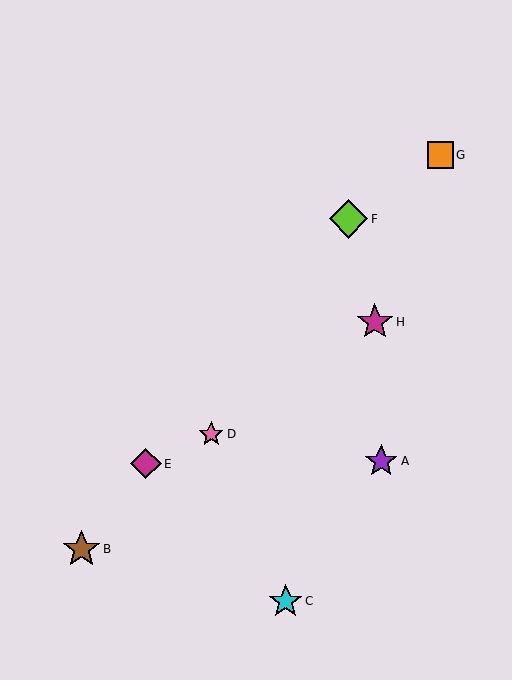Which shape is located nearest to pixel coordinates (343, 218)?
The lime diamond (labeled F) at (349, 219) is nearest to that location.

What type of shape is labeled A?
Shape A is a purple star.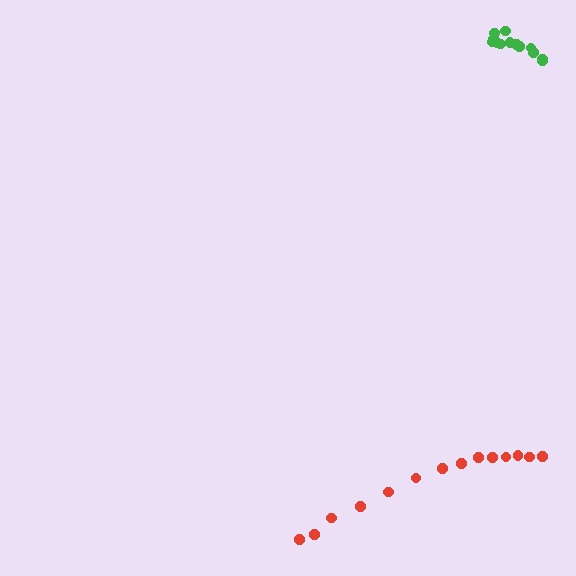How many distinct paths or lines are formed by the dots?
There are 2 distinct paths.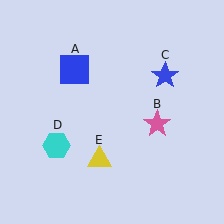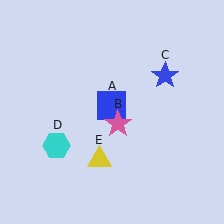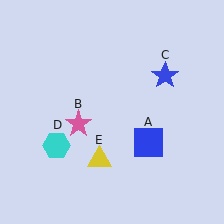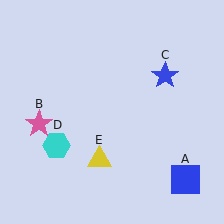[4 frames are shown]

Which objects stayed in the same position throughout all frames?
Blue star (object C) and cyan hexagon (object D) and yellow triangle (object E) remained stationary.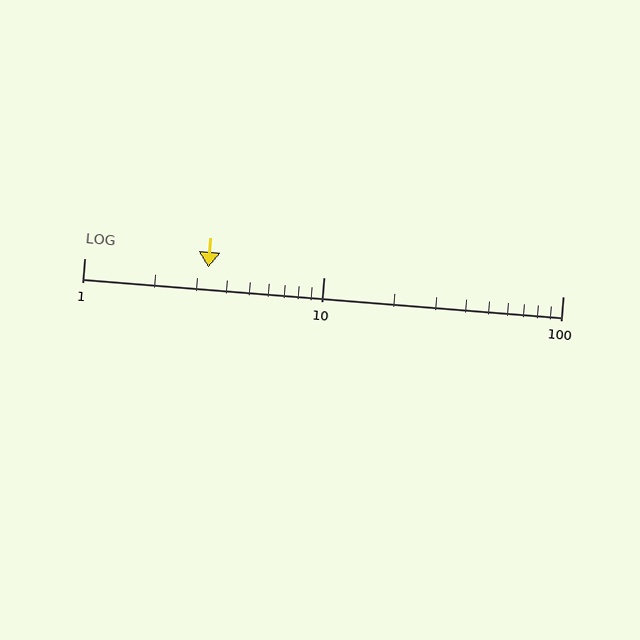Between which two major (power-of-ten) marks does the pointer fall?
The pointer is between 1 and 10.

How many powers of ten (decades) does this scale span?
The scale spans 2 decades, from 1 to 100.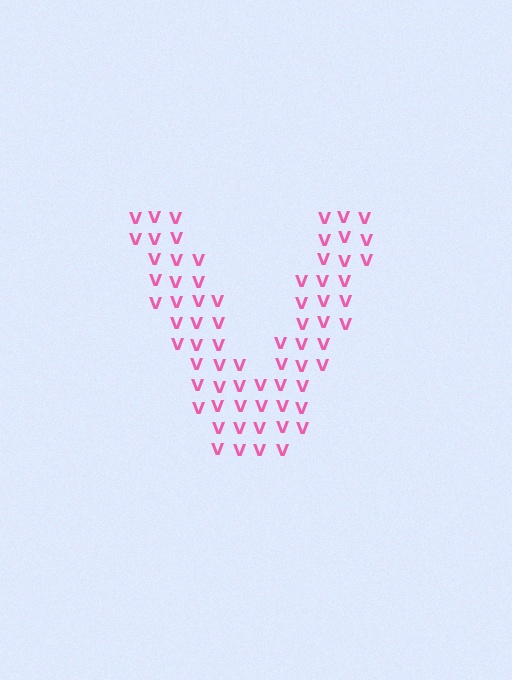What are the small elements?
The small elements are letter V's.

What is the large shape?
The large shape is the letter V.